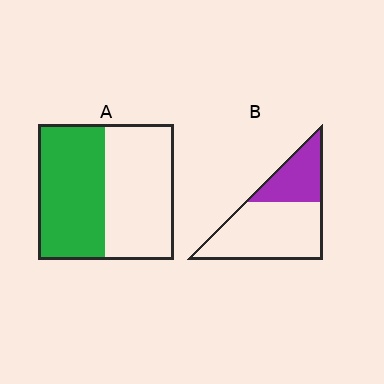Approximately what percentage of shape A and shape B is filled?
A is approximately 50% and B is approximately 35%.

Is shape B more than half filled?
No.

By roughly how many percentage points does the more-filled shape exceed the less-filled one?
By roughly 15 percentage points (A over B).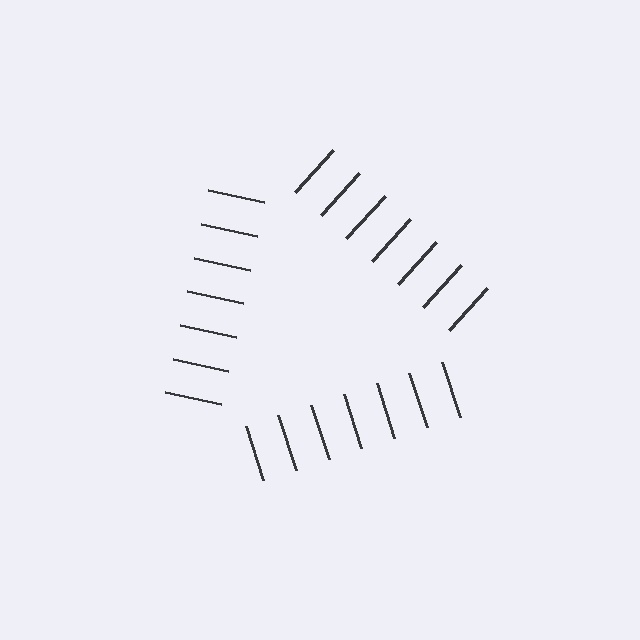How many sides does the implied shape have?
3 sides — the line-ends trace a triangle.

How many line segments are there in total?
21 — 7 along each of the 3 edges.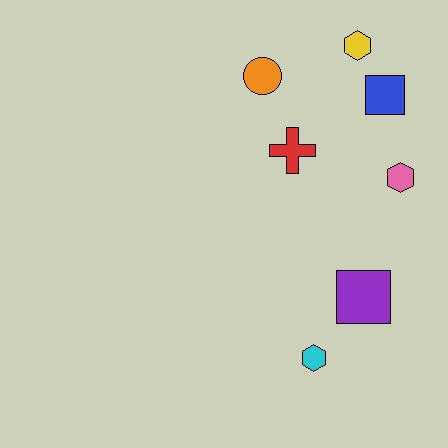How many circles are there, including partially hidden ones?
There is 1 circle.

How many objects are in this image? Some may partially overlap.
There are 7 objects.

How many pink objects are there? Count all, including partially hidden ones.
There is 1 pink object.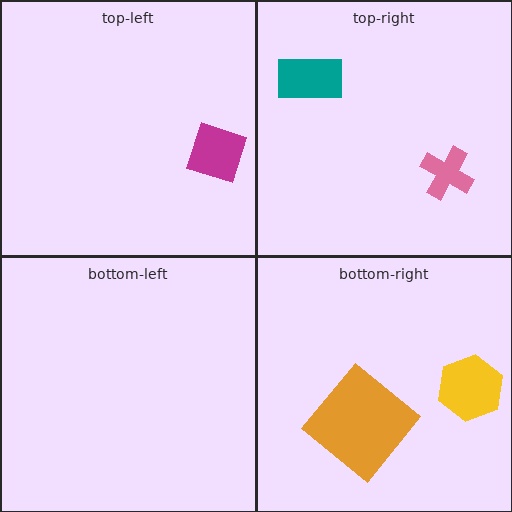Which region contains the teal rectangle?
The top-right region.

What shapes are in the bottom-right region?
The orange diamond, the yellow hexagon.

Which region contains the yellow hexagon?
The bottom-right region.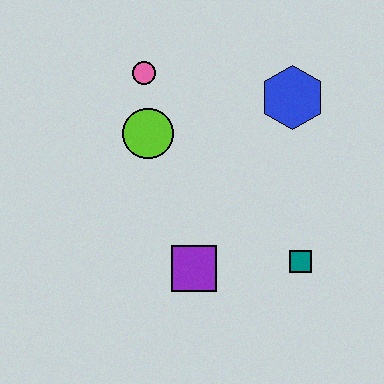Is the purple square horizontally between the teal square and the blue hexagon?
No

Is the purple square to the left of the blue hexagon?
Yes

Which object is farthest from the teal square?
The pink circle is farthest from the teal square.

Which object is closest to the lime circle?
The pink circle is closest to the lime circle.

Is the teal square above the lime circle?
No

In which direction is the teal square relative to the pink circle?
The teal square is below the pink circle.